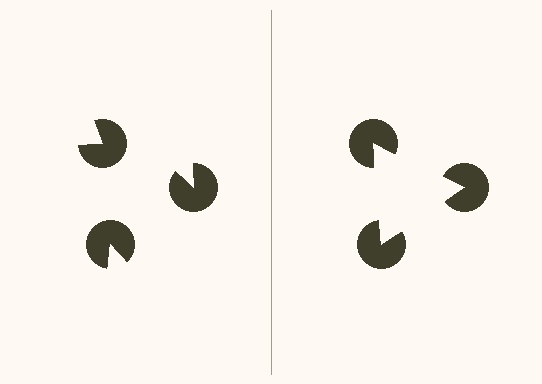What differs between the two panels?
The pac-man discs are positioned identically on both sides; only the wedge orientations differ. On the right they align to a triangle; on the left they are misaligned.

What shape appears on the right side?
An illusory triangle.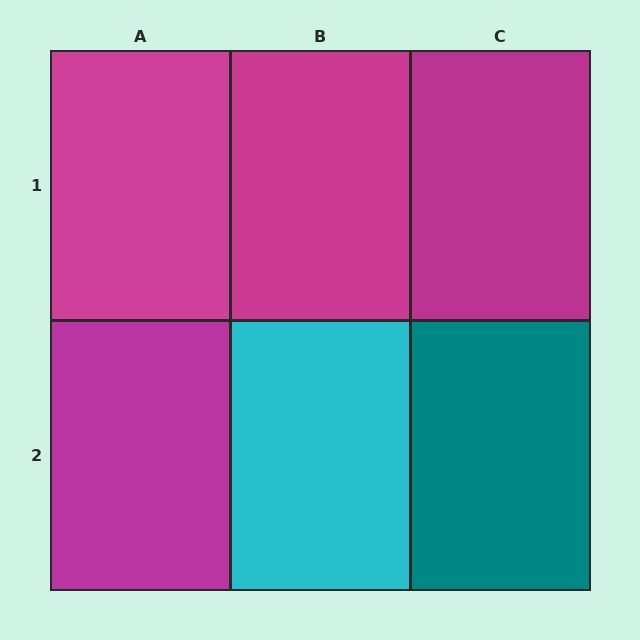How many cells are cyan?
1 cell is cyan.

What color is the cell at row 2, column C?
Teal.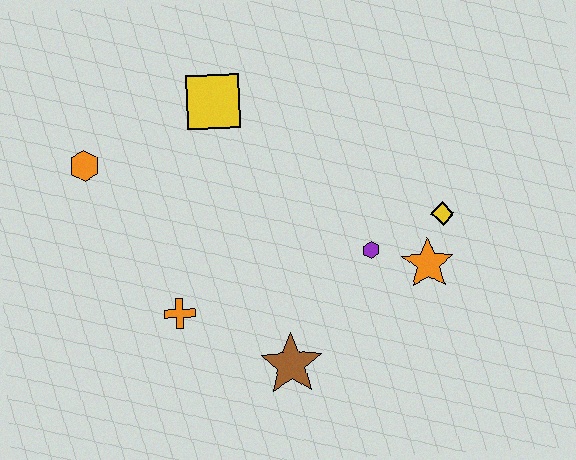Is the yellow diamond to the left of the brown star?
No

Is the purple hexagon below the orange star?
No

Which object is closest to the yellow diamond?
The orange star is closest to the yellow diamond.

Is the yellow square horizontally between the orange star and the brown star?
No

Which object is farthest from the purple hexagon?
The orange hexagon is farthest from the purple hexagon.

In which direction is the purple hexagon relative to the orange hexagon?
The purple hexagon is to the right of the orange hexagon.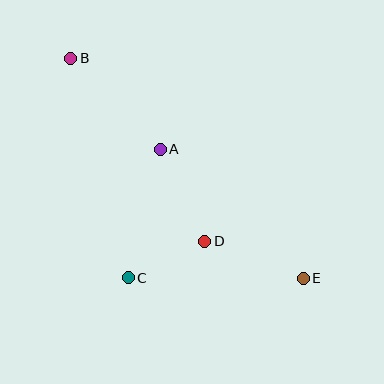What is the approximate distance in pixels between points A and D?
The distance between A and D is approximately 102 pixels.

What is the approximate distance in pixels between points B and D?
The distance between B and D is approximately 227 pixels.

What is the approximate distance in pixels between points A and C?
The distance between A and C is approximately 132 pixels.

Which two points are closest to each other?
Points C and D are closest to each other.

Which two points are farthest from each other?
Points B and E are farthest from each other.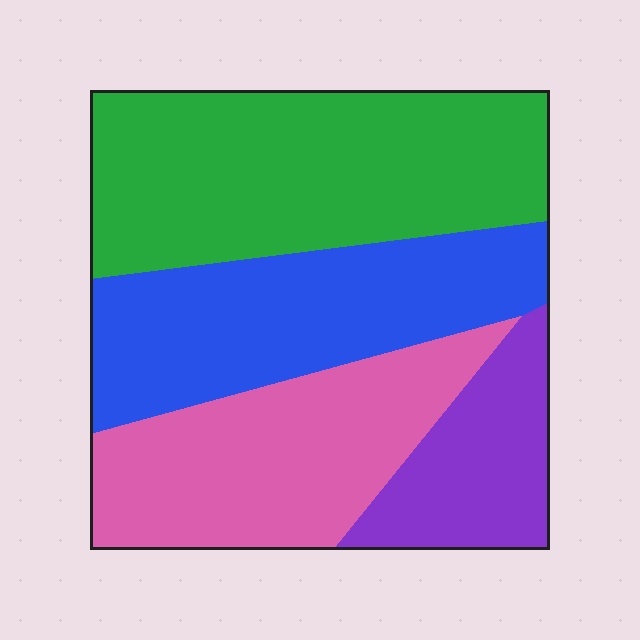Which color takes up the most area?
Green, at roughly 35%.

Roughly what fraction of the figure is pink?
Pink takes up about one quarter (1/4) of the figure.